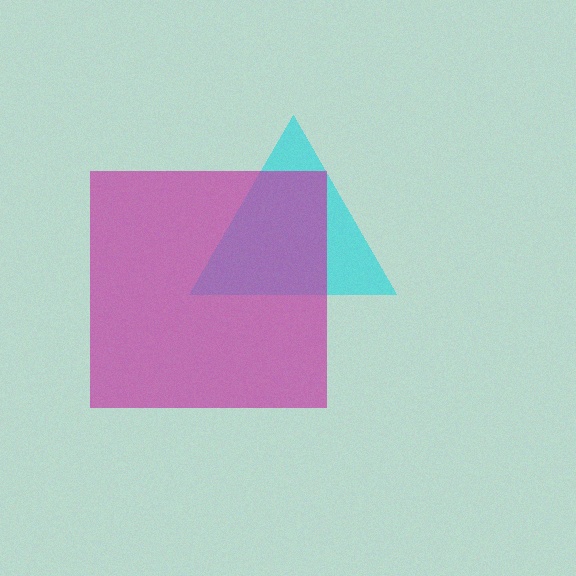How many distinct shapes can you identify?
There are 2 distinct shapes: a cyan triangle, a magenta square.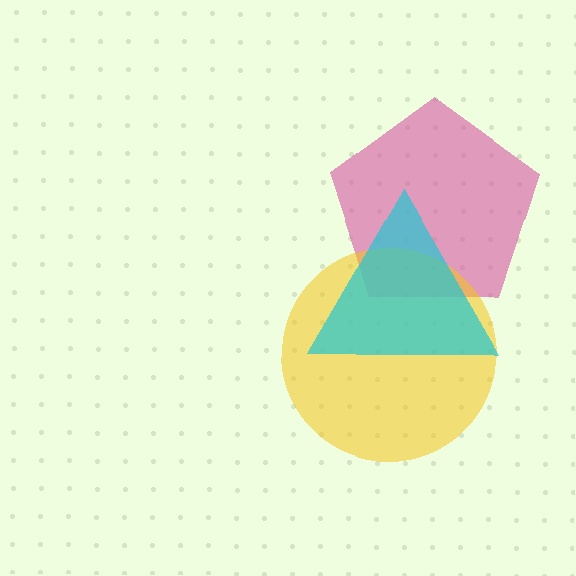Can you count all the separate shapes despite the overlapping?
Yes, there are 3 separate shapes.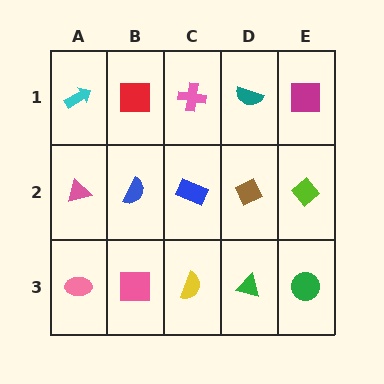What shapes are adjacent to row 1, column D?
A brown diamond (row 2, column D), a pink cross (row 1, column C), a magenta square (row 1, column E).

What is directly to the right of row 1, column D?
A magenta square.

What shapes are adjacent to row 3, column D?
A brown diamond (row 2, column D), a yellow semicircle (row 3, column C), a green circle (row 3, column E).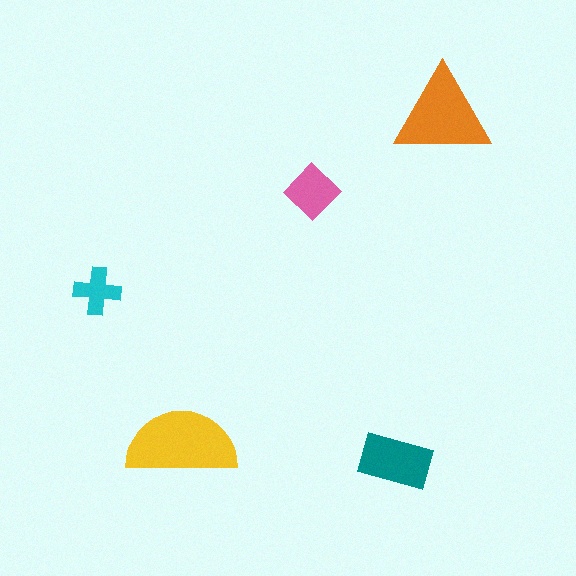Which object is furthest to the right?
The orange triangle is rightmost.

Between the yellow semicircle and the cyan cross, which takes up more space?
The yellow semicircle.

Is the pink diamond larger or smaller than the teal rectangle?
Smaller.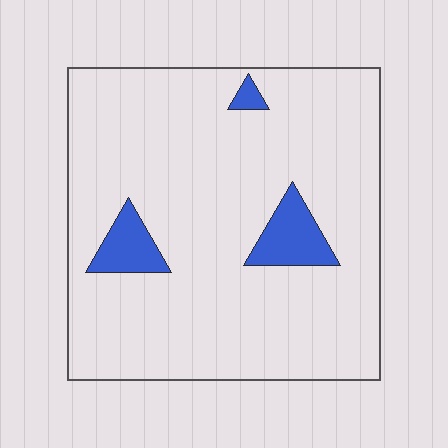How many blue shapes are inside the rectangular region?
3.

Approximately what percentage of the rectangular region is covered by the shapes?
Approximately 10%.